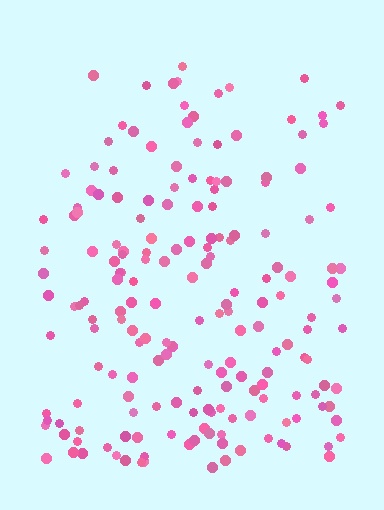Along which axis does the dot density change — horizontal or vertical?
Vertical.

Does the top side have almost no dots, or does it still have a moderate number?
Still a moderate number, just noticeably fewer than the bottom.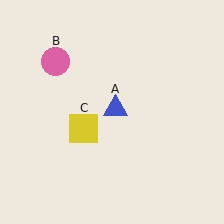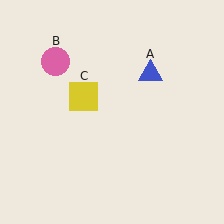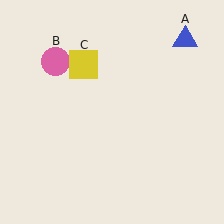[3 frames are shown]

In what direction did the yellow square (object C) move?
The yellow square (object C) moved up.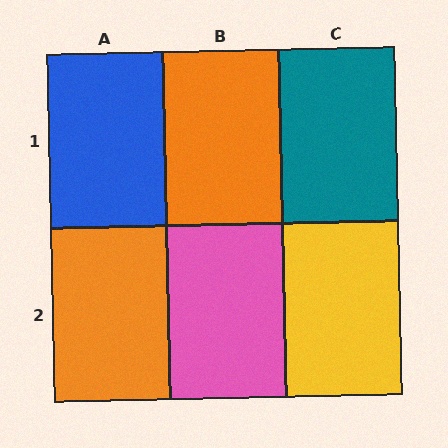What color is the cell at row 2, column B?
Pink.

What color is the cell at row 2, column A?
Orange.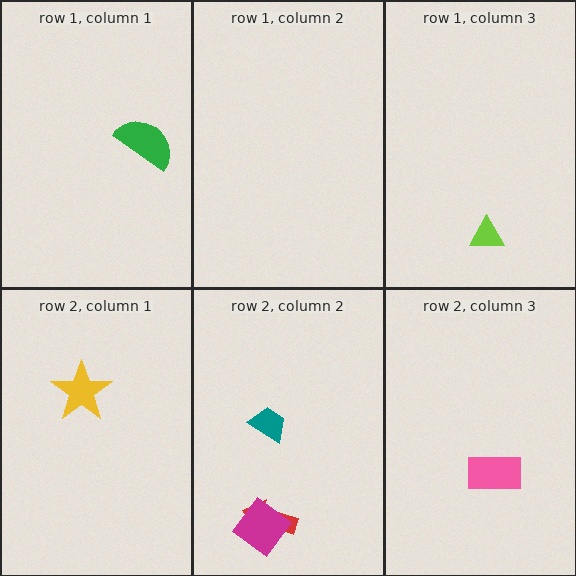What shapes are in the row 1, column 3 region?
The lime triangle.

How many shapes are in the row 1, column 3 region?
1.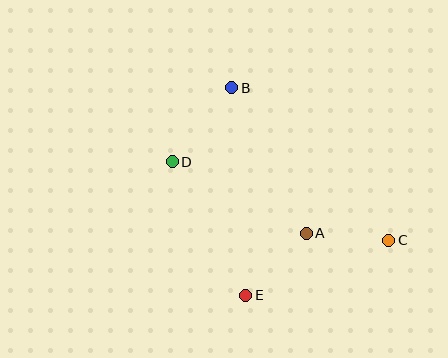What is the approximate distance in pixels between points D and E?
The distance between D and E is approximately 152 pixels.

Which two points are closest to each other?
Points A and C are closest to each other.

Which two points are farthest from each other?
Points C and D are farthest from each other.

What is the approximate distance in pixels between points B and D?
The distance between B and D is approximately 95 pixels.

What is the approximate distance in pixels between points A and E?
The distance between A and E is approximately 87 pixels.